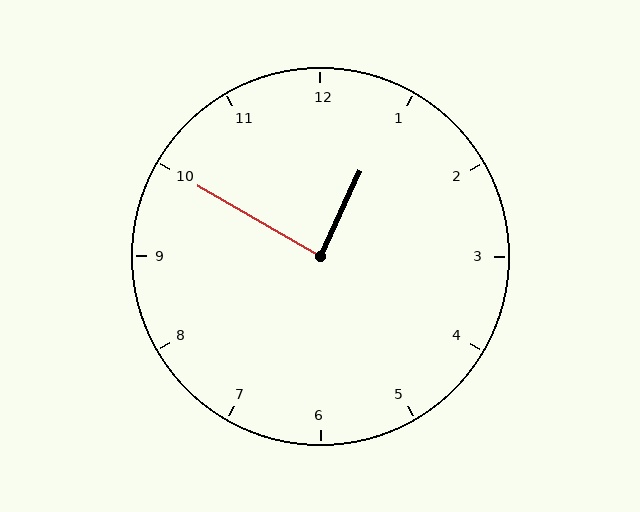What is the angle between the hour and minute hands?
Approximately 85 degrees.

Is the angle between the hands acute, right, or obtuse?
It is right.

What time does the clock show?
12:50.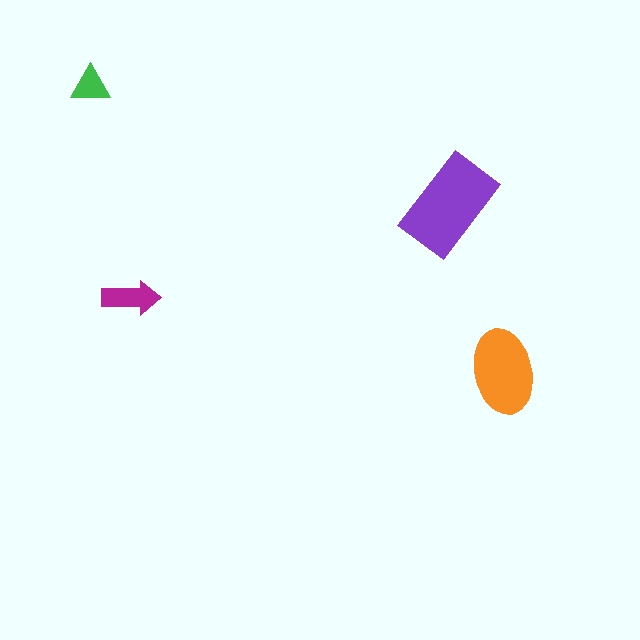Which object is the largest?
The purple rectangle.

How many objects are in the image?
There are 4 objects in the image.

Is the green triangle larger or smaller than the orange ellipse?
Smaller.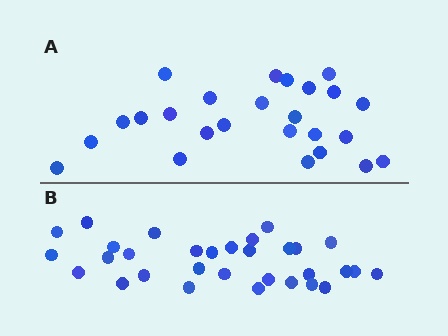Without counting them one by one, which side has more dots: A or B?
Region B (the bottom region) has more dots.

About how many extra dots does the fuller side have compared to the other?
Region B has about 6 more dots than region A.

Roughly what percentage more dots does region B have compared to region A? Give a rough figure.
About 25% more.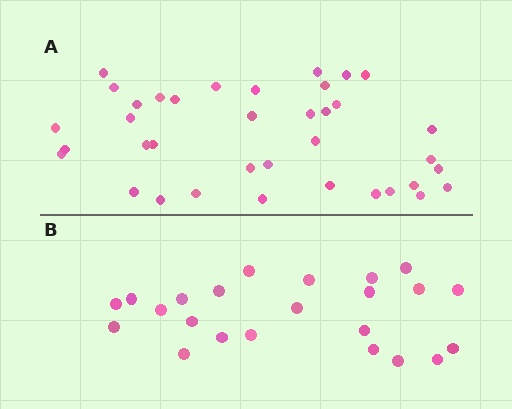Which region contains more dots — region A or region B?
Region A (the top region) has more dots.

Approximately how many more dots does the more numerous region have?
Region A has approximately 15 more dots than region B.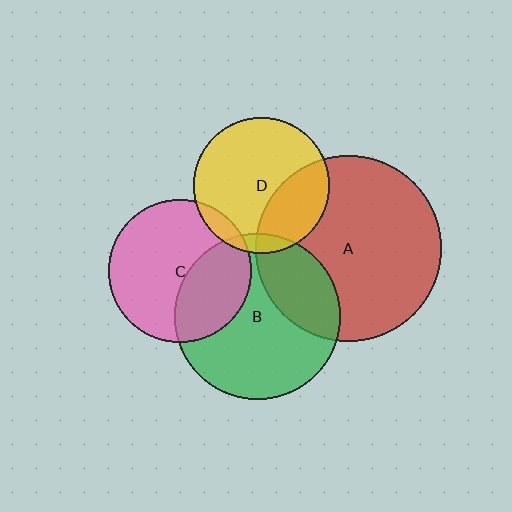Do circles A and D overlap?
Yes.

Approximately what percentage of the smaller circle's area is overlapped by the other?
Approximately 30%.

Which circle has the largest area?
Circle A (red).